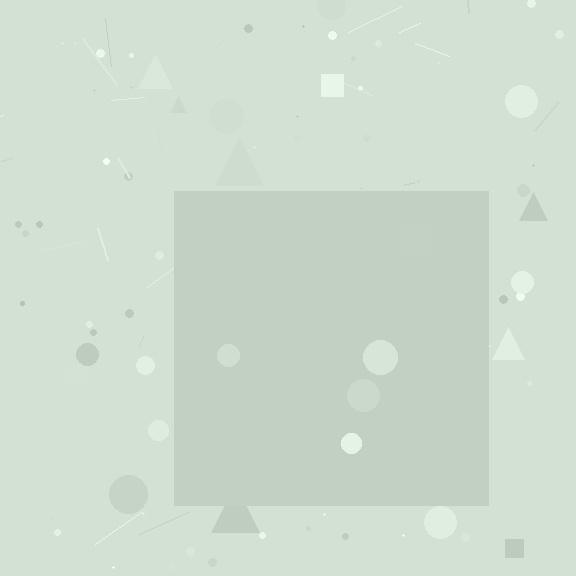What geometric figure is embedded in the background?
A square is embedded in the background.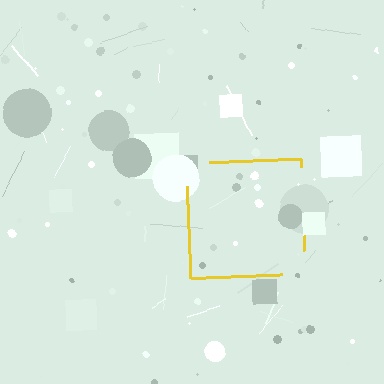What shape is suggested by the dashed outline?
The dashed outline suggests a square.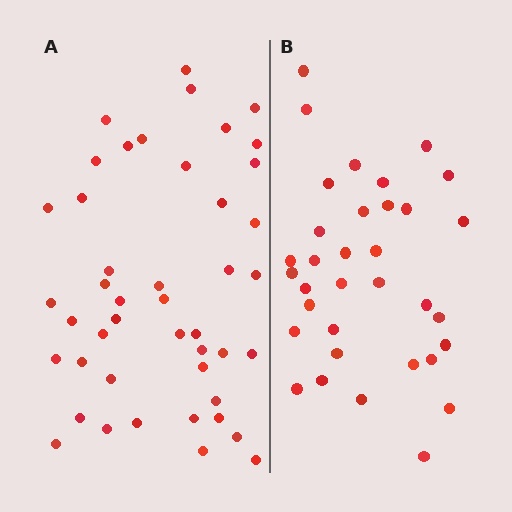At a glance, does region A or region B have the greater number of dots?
Region A (the left region) has more dots.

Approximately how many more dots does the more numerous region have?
Region A has roughly 12 or so more dots than region B.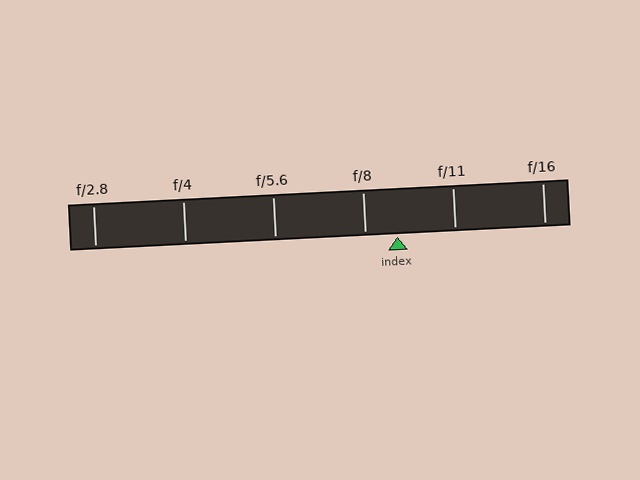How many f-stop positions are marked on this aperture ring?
There are 6 f-stop positions marked.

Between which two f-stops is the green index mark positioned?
The index mark is between f/8 and f/11.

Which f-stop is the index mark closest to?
The index mark is closest to f/8.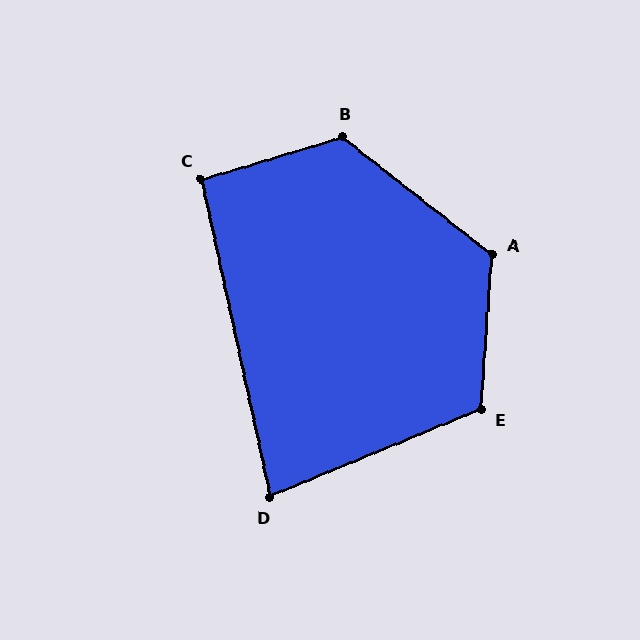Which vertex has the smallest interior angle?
D, at approximately 80 degrees.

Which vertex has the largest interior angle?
B, at approximately 125 degrees.